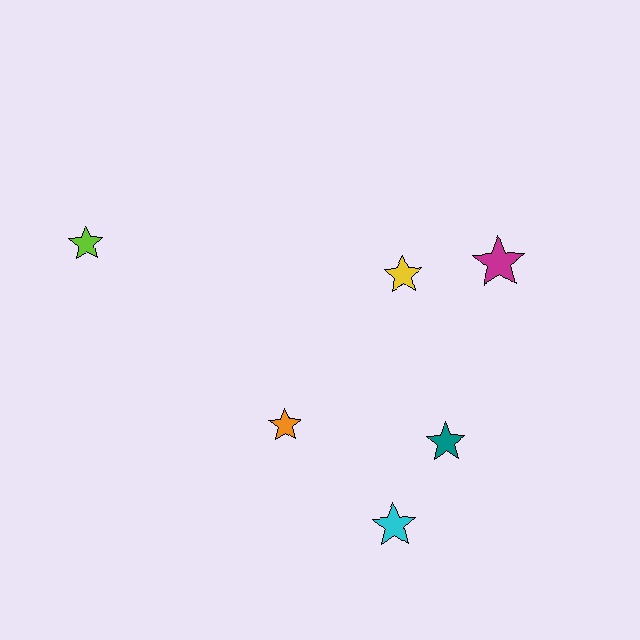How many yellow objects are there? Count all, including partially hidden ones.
There is 1 yellow object.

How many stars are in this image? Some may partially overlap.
There are 6 stars.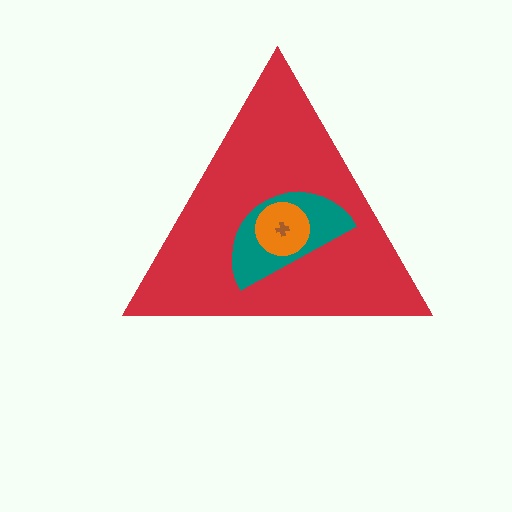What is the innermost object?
The brown cross.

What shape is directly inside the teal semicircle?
The orange circle.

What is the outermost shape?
The red triangle.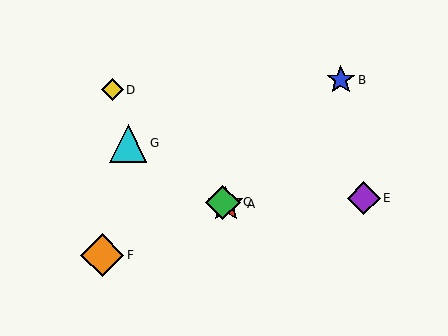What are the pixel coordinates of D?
Object D is at (113, 90).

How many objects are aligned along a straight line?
3 objects (A, C, G) are aligned along a straight line.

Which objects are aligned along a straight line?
Objects A, C, G are aligned along a straight line.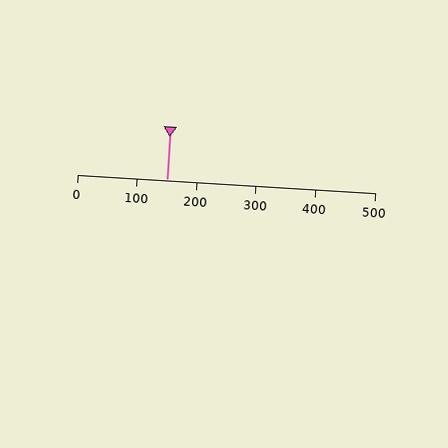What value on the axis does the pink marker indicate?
The marker indicates approximately 150.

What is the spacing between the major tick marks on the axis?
The major ticks are spaced 100 apart.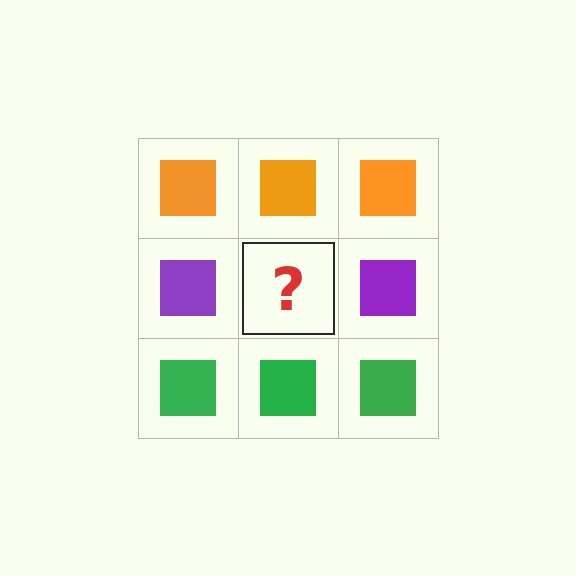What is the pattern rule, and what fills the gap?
The rule is that each row has a consistent color. The gap should be filled with a purple square.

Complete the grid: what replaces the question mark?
The question mark should be replaced with a purple square.